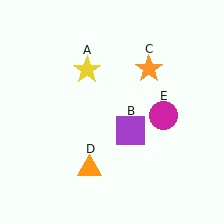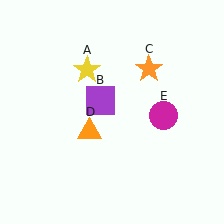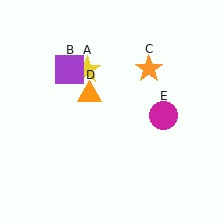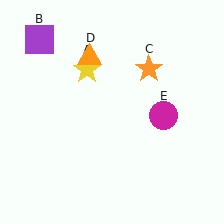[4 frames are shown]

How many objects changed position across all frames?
2 objects changed position: purple square (object B), orange triangle (object D).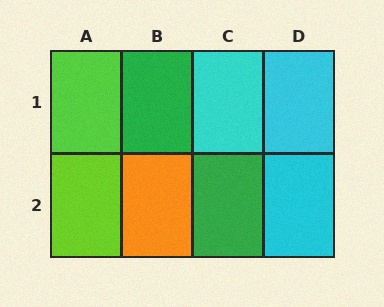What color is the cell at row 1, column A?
Lime.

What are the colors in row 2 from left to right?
Lime, orange, green, cyan.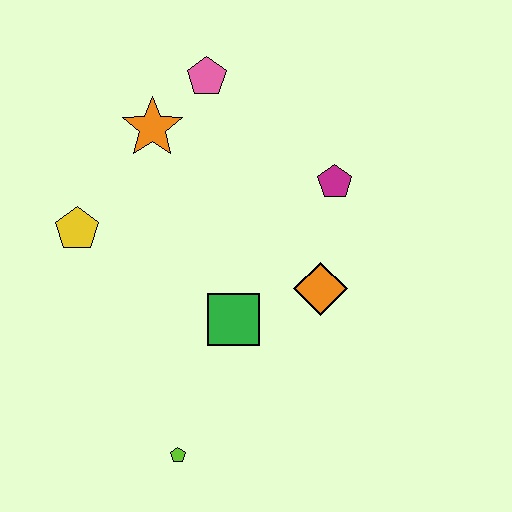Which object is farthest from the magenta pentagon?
The lime pentagon is farthest from the magenta pentagon.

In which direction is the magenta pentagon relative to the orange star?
The magenta pentagon is to the right of the orange star.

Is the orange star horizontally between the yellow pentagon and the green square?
Yes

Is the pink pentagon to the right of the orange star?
Yes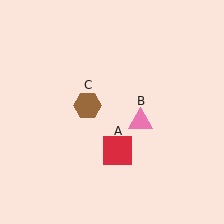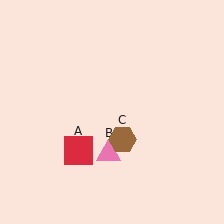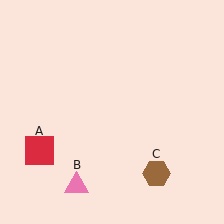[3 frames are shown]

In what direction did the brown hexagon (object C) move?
The brown hexagon (object C) moved down and to the right.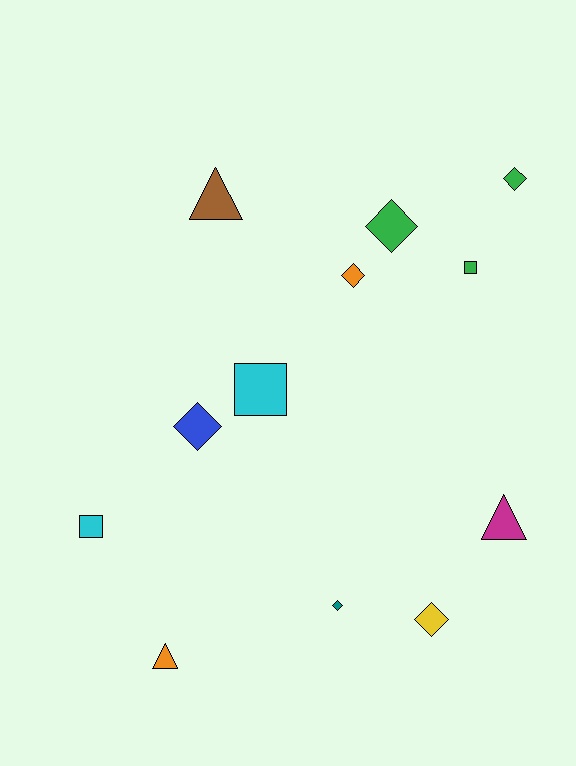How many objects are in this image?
There are 12 objects.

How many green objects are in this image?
There are 3 green objects.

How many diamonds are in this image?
There are 6 diamonds.